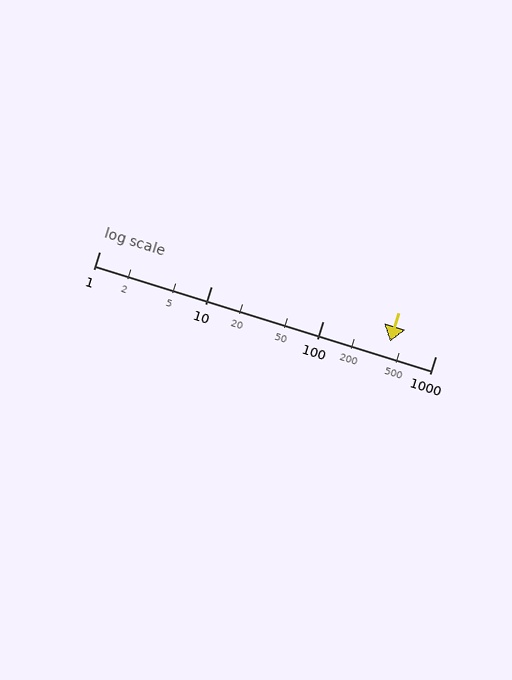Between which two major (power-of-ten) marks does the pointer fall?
The pointer is between 100 and 1000.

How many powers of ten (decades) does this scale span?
The scale spans 3 decades, from 1 to 1000.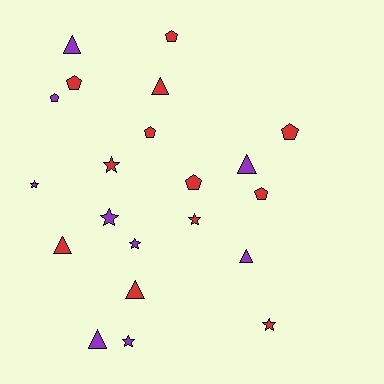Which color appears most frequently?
Red, with 12 objects.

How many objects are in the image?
There are 21 objects.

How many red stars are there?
There are 3 red stars.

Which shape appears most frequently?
Triangle, with 7 objects.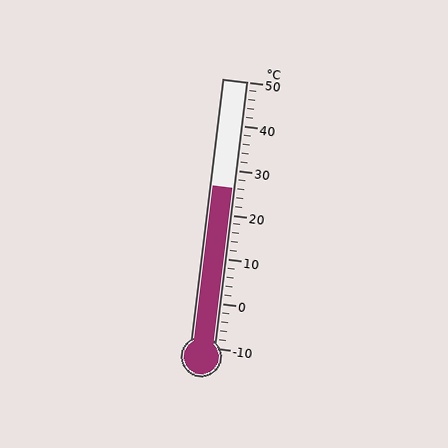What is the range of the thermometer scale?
The thermometer scale ranges from -10°C to 50°C.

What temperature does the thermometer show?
The thermometer shows approximately 26°C.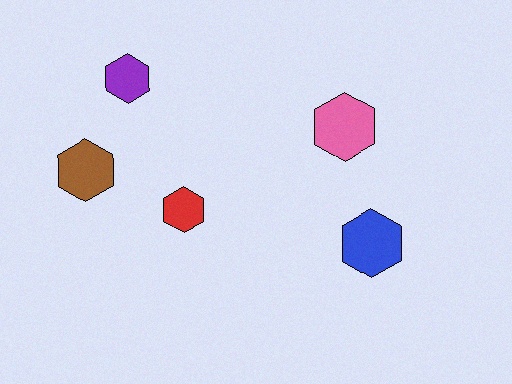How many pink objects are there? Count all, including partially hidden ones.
There is 1 pink object.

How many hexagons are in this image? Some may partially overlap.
There are 5 hexagons.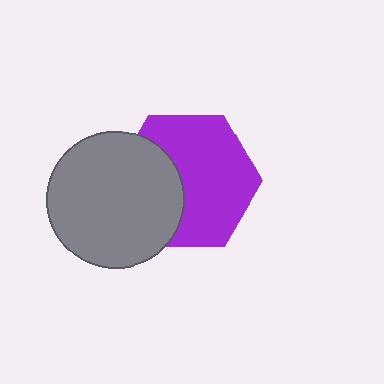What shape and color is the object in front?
The object in front is a gray circle.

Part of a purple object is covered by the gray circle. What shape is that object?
It is a hexagon.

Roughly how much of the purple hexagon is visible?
About half of it is visible (roughly 64%).